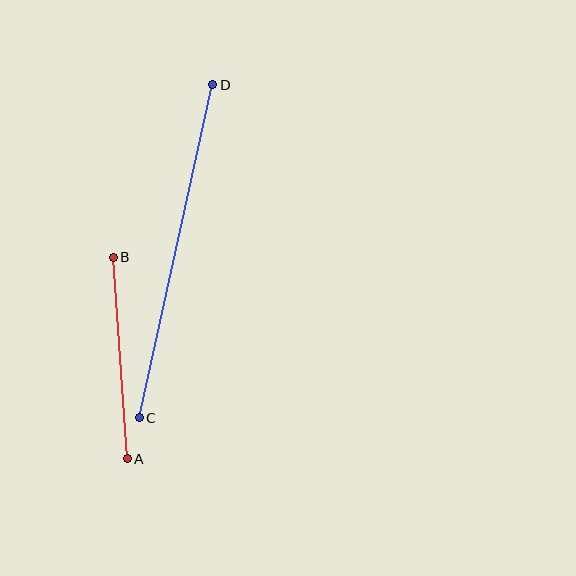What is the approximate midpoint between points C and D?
The midpoint is at approximately (176, 251) pixels.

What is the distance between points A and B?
The distance is approximately 202 pixels.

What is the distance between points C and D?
The distance is approximately 341 pixels.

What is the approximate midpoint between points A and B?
The midpoint is at approximately (120, 358) pixels.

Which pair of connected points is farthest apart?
Points C and D are farthest apart.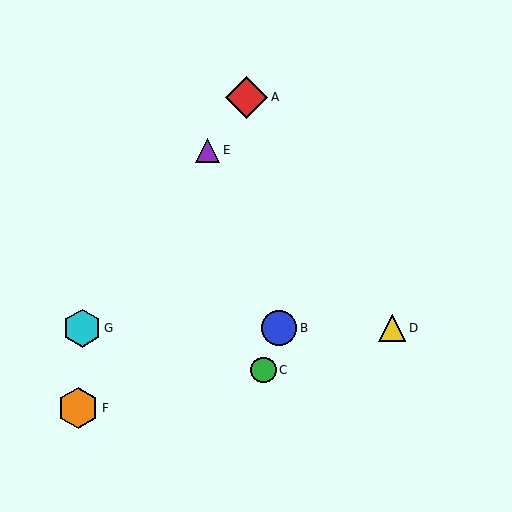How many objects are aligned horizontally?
3 objects (B, D, G) are aligned horizontally.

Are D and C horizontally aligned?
No, D is at y≈328 and C is at y≈370.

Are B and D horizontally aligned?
Yes, both are at y≈328.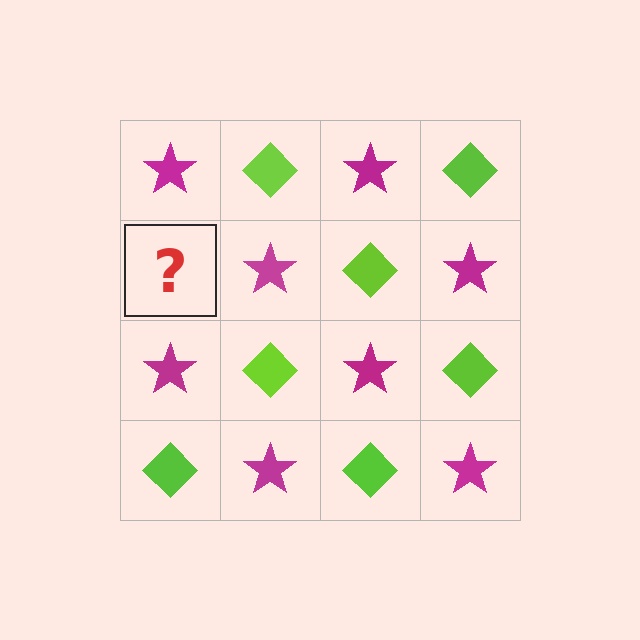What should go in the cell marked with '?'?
The missing cell should contain a lime diamond.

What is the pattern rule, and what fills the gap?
The rule is that it alternates magenta star and lime diamond in a checkerboard pattern. The gap should be filled with a lime diamond.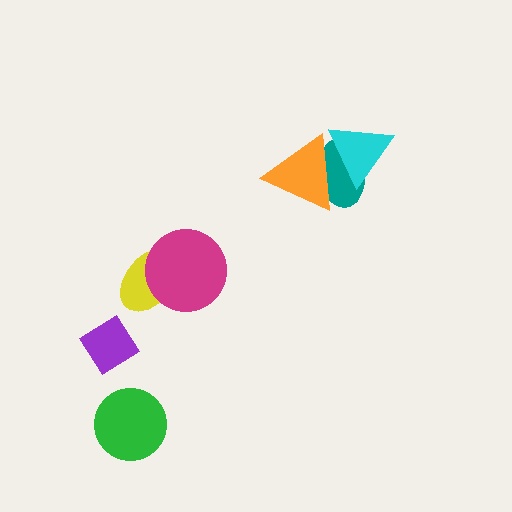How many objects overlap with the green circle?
0 objects overlap with the green circle.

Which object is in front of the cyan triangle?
The orange triangle is in front of the cyan triangle.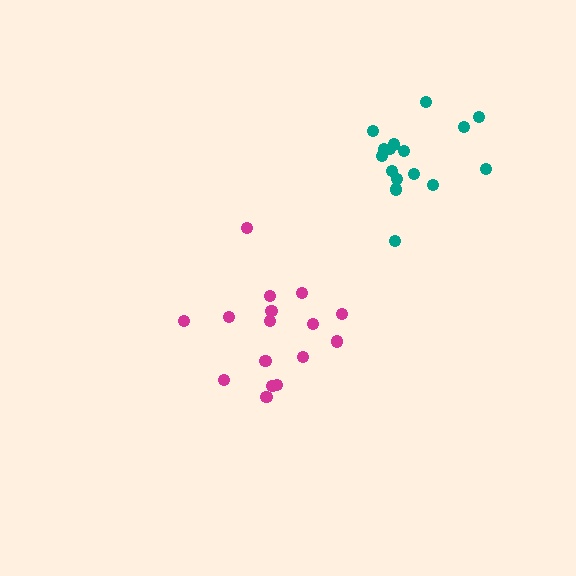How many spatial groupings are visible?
There are 2 spatial groupings.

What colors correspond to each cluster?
The clusters are colored: magenta, teal.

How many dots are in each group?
Group 1: 16 dots, Group 2: 16 dots (32 total).